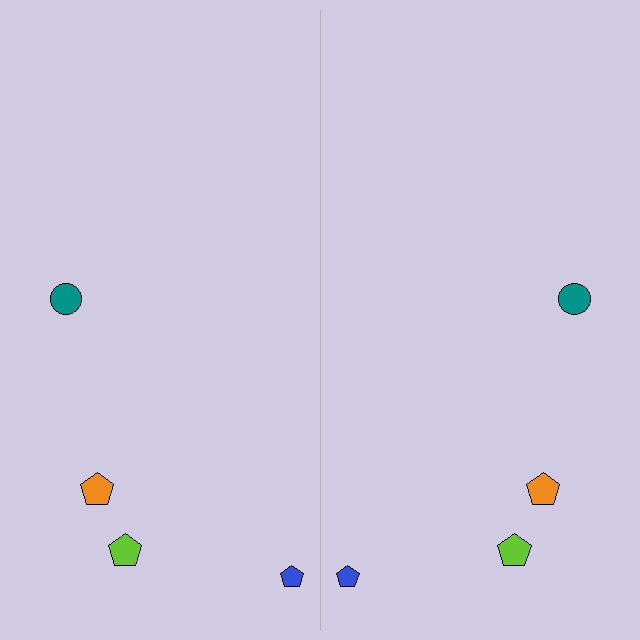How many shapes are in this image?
There are 8 shapes in this image.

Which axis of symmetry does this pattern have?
The pattern has a vertical axis of symmetry running through the center of the image.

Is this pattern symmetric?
Yes, this pattern has bilateral (reflection) symmetry.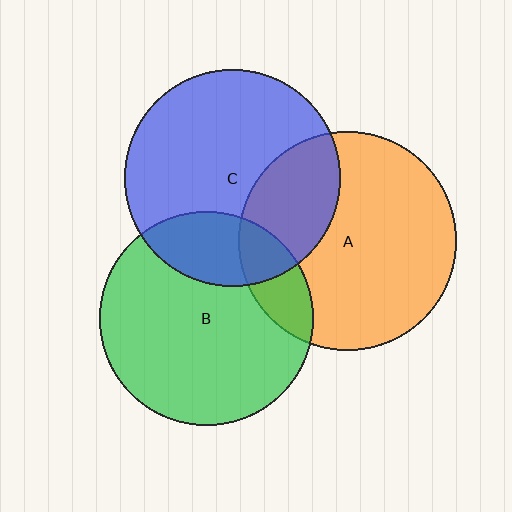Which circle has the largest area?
Circle A (orange).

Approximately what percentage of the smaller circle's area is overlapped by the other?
Approximately 30%.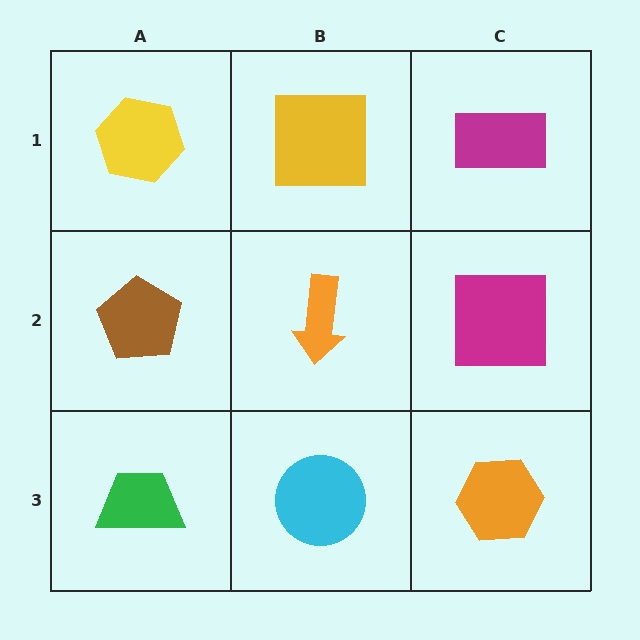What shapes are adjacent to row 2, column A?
A yellow hexagon (row 1, column A), a green trapezoid (row 3, column A), an orange arrow (row 2, column B).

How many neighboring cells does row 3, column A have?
2.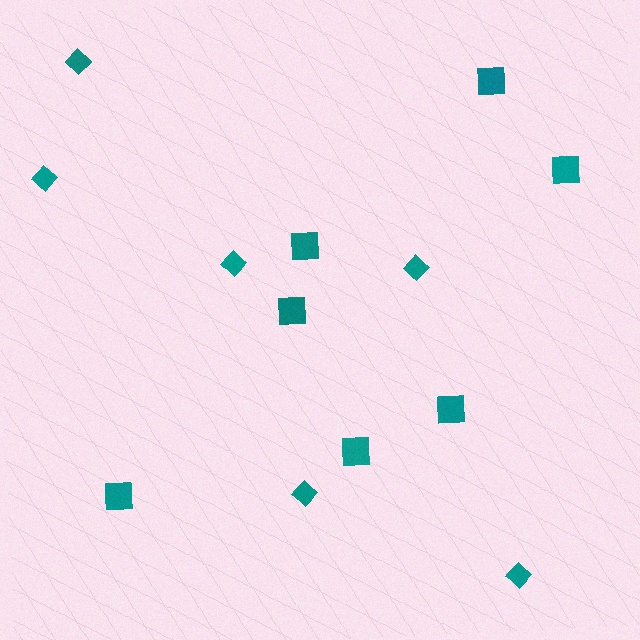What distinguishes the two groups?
There are 2 groups: one group of diamonds (6) and one group of squares (7).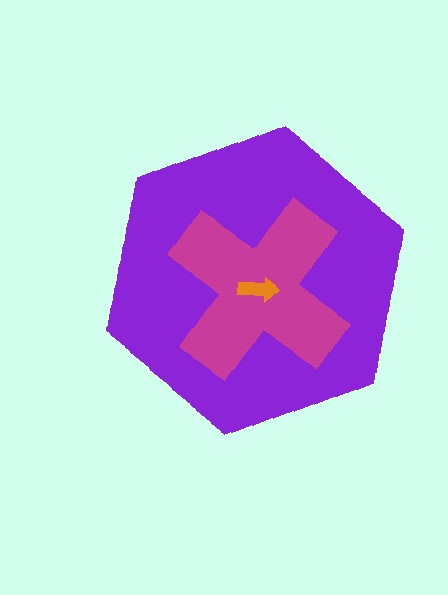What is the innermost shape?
The orange arrow.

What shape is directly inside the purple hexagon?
The magenta cross.